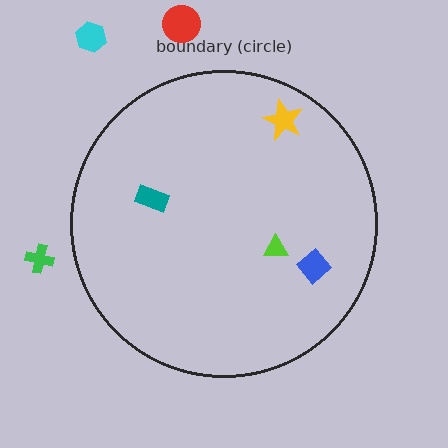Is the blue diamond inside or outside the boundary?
Inside.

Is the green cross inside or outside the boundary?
Outside.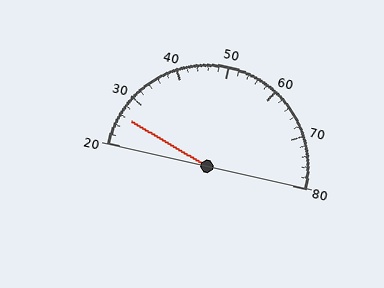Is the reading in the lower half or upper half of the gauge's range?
The reading is in the lower half of the range (20 to 80).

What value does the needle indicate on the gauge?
The needle indicates approximately 26.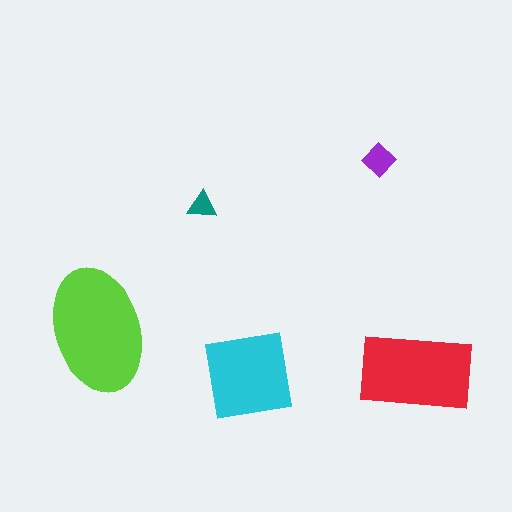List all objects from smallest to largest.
The teal triangle, the purple diamond, the cyan square, the red rectangle, the lime ellipse.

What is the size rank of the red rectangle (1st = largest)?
2nd.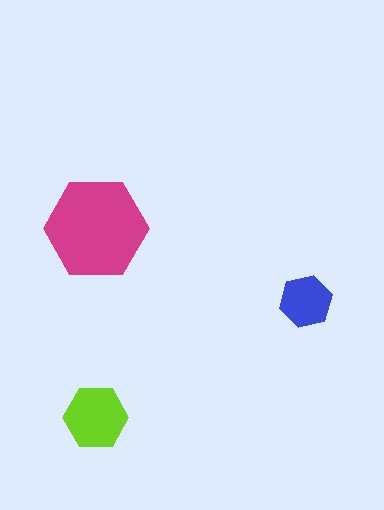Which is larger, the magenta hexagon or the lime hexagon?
The magenta one.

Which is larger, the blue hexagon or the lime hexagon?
The lime one.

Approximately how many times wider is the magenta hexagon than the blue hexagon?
About 2 times wider.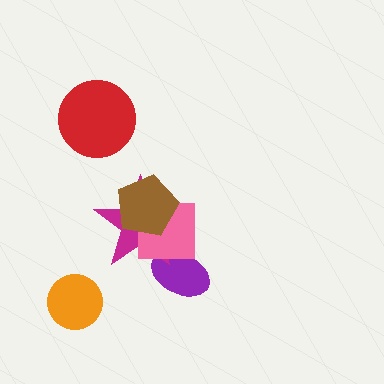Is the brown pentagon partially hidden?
No, no other shape covers it.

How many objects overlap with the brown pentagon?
2 objects overlap with the brown pentagon.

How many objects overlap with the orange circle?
0 objects overlap with the orange circle.